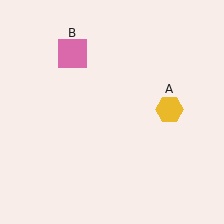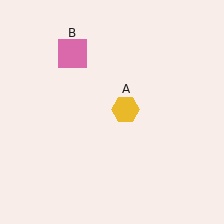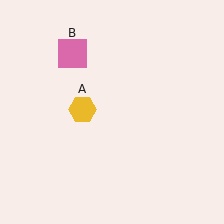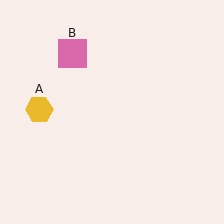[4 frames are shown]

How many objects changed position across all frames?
1 object changed position: yellow hexagon (object A).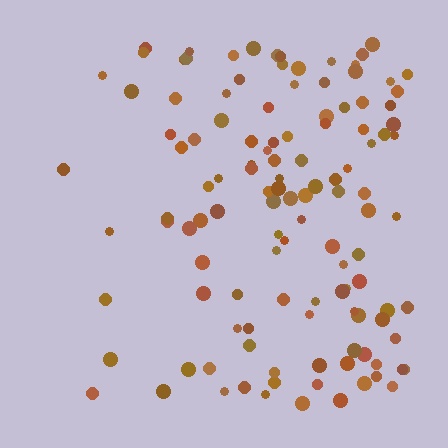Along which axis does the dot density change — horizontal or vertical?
Horizontal.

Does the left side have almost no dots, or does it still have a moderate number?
Still a moderate number, just noticeably fewer than the right.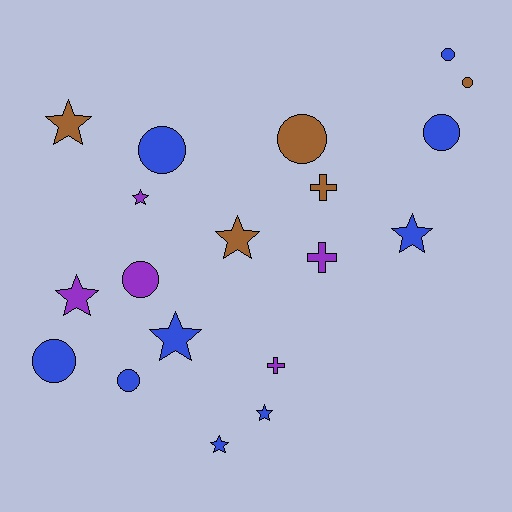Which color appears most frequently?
Blue, with 9 objects.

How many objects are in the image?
There are 19 objects.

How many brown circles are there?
There are 2 brown circles.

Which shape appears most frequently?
Star, with 8 objects.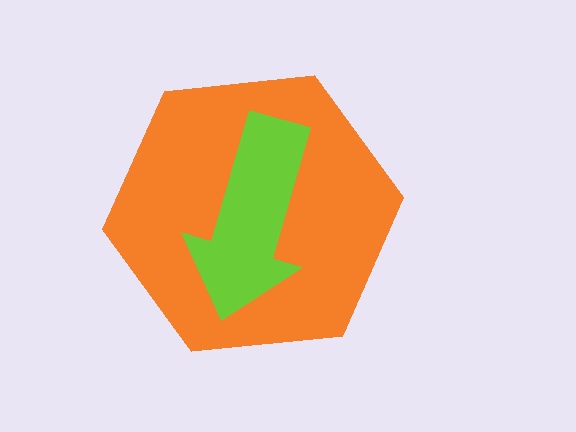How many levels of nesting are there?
2.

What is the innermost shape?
The lime arrow.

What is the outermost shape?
The orange hexagon.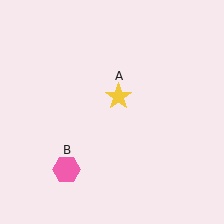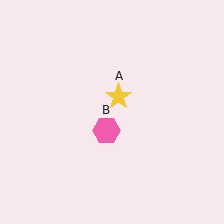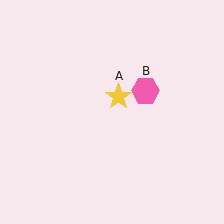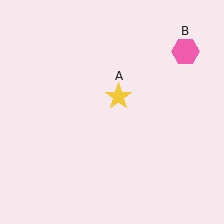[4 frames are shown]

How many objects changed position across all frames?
1 object changed position: pink hexagon (object B).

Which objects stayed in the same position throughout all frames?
Yellow star (object A) remained stationary.